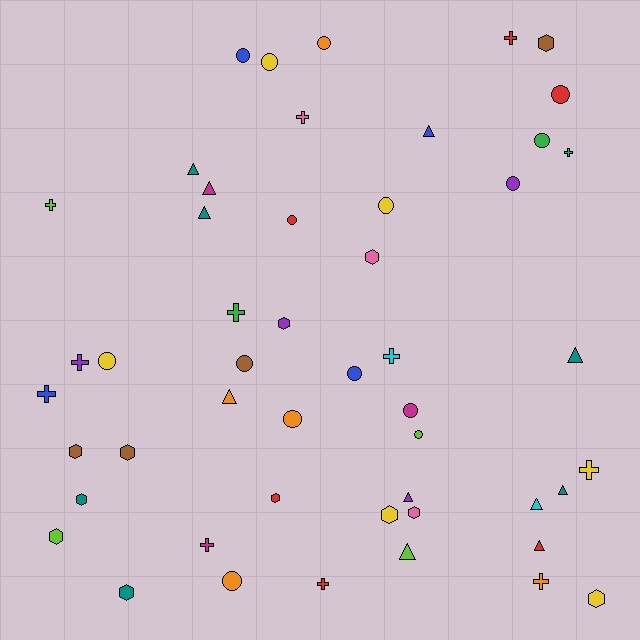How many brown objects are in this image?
There are 4 brown objects.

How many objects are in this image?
There are 50 objects.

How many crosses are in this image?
There are 12 crosses.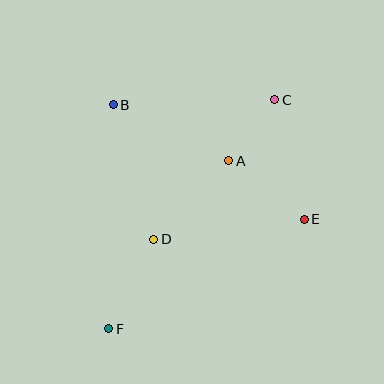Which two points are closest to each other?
Points A and C are closest to each other.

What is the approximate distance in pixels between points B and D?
The distance between B and D is approximately 140 pixels.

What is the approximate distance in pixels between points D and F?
The distance between D and F is approximately 100 pixels.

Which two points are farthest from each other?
Points C and F are farthest from each other.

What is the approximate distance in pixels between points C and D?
The distance between C and D is approximately 184 pixels.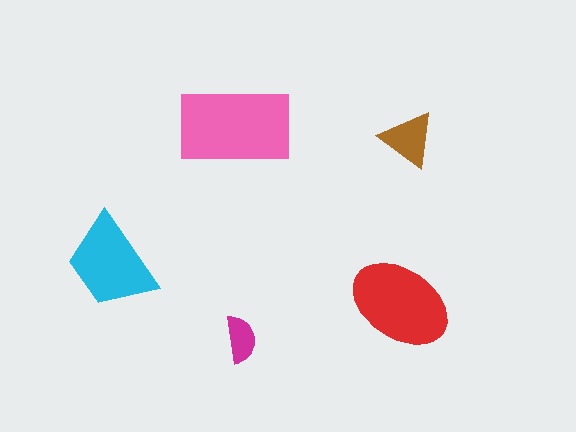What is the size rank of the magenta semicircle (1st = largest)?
5th.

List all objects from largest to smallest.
The pink rectangle, the red ellipse, the cyan trapezoid, the brown triangle, the magenta semicircle.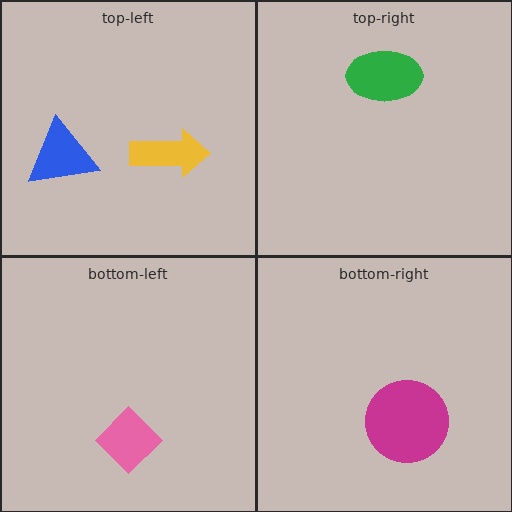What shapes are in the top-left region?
The yellow arrow, the blue triangle.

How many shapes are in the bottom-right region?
1.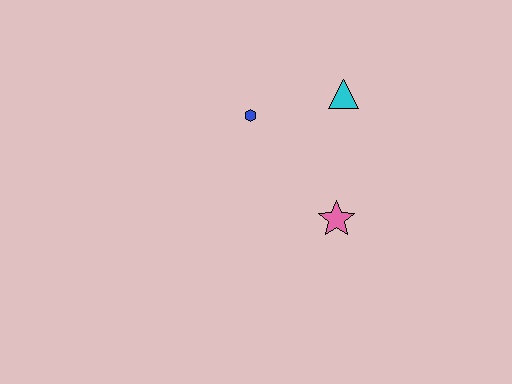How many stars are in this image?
There is 1 star.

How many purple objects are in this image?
There are no purple objects.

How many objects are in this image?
There are 3 objects.